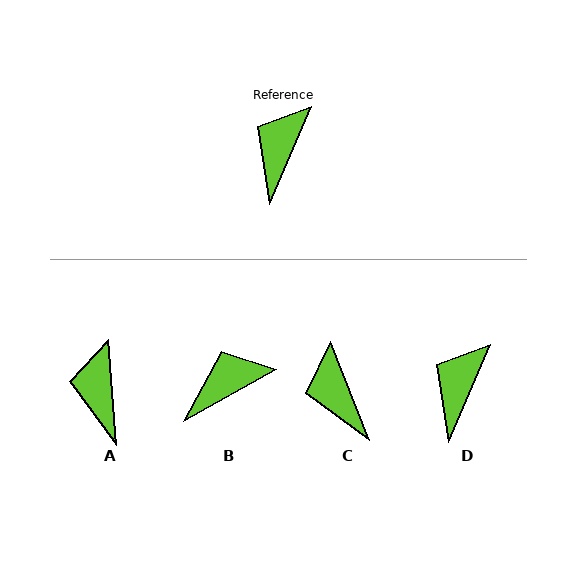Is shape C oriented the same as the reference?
No, it is off by about 45 degrees.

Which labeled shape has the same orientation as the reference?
D.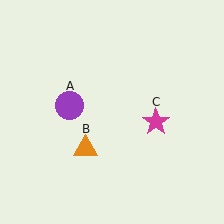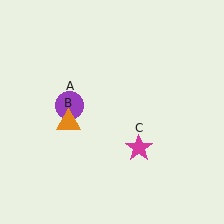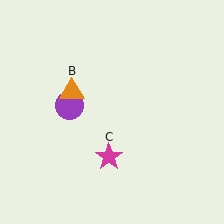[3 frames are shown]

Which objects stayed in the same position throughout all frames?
Purple circle (object A) remained stationary.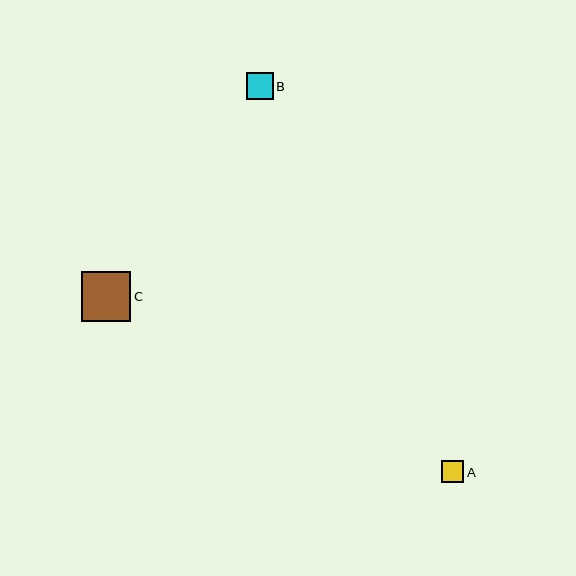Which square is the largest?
Square C is the largest with a size of approximately 50 pixels.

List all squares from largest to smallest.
From largest to smallest: C, B, A.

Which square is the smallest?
Square A is the smallest with a size of approximately 22 pixels.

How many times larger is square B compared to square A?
Square B is approximately 1.2 times the size of square A.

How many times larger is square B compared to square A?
Square B is approximately 1.2 times the size of square A.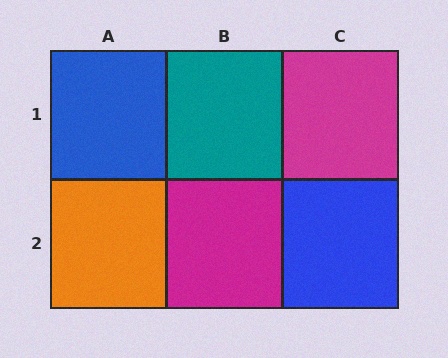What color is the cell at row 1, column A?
Blue.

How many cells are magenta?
2 cells are magenta.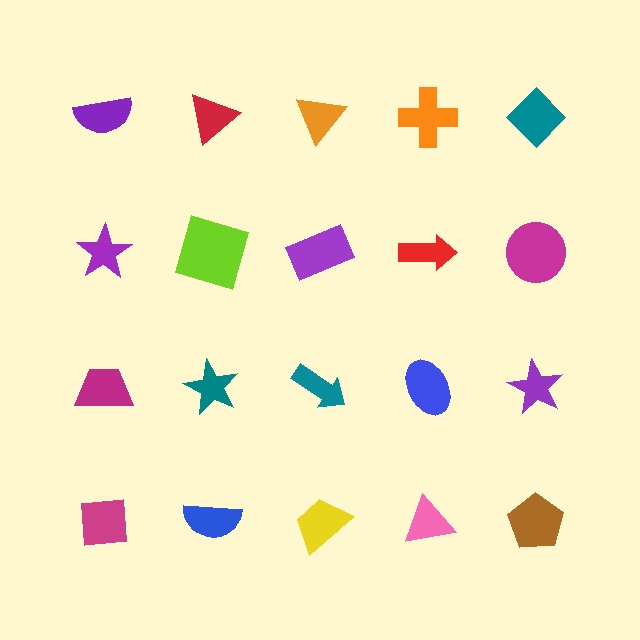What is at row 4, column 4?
A pink triangle.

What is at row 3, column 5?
A purple star.